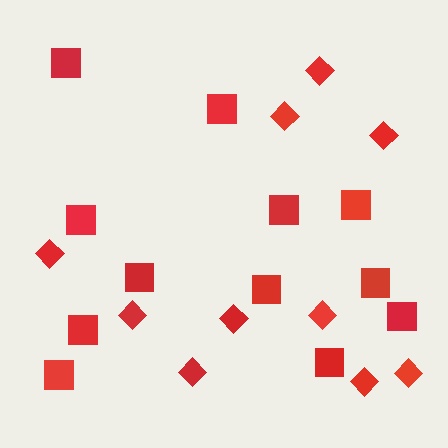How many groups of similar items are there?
There are 2 groups: one group of diamonds (10) and one group of squares (12).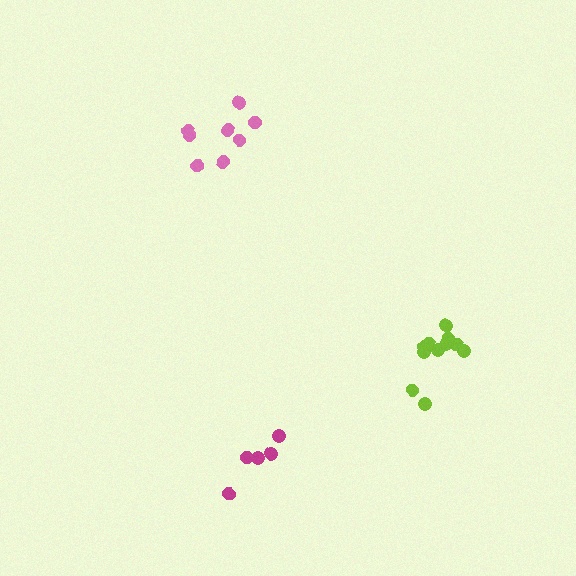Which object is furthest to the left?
The pink cluster is leftmost.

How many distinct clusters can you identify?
There are 3 distinct clusters.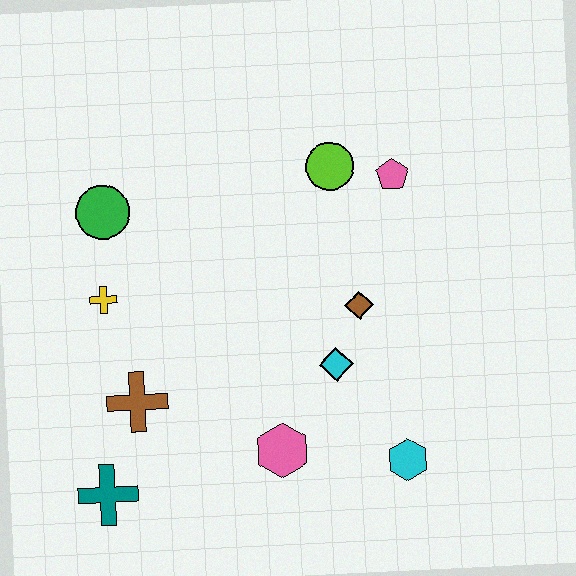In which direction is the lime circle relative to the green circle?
The lime circle is to the right of the green circle.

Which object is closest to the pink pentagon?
The lime circle is closest to the pink pentagon.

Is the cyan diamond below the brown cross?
No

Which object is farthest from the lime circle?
The teal cross is farthest from the lime circle.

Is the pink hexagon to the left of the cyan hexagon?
Yes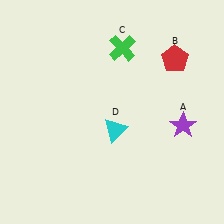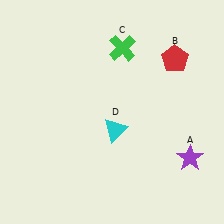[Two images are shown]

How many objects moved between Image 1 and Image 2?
1 object moved between the two images.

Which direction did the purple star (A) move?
The purple star (A) moved down.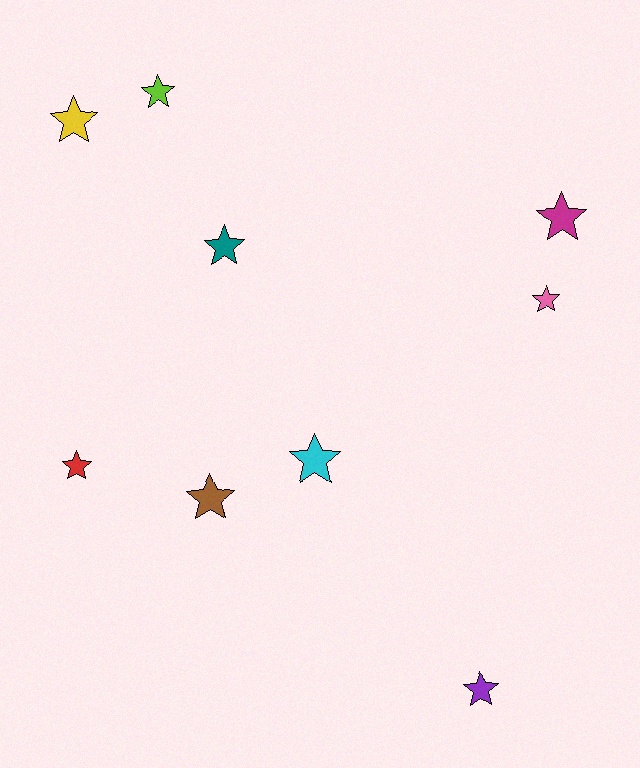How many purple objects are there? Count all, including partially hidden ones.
There is 1 purple object.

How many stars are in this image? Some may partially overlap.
There are 9 stars.